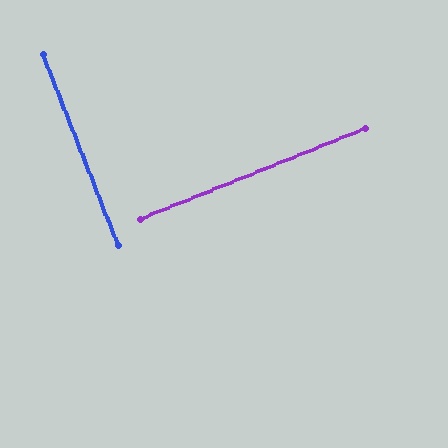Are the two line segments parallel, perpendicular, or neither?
Perpendicular — they meet at approximately 90°.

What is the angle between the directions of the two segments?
Approximately 90 degrees.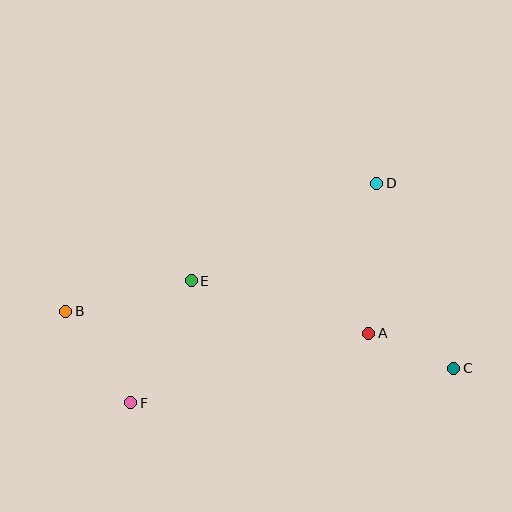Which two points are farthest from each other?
Points B and C are farthest from each other.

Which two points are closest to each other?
Points A and C are closest to each other.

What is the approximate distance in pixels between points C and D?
The distance between C and D is approximately 200 pixels.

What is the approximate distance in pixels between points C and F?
The distance between C and F is approximately 325 pixels.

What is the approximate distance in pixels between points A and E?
The distance between A and E is approximately 185 pixels.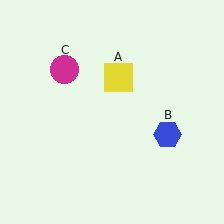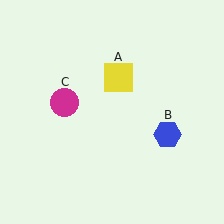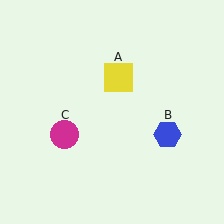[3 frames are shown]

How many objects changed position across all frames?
1 object changed position: magenta circle (object C).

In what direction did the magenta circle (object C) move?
The magenta circle (object C) moved down.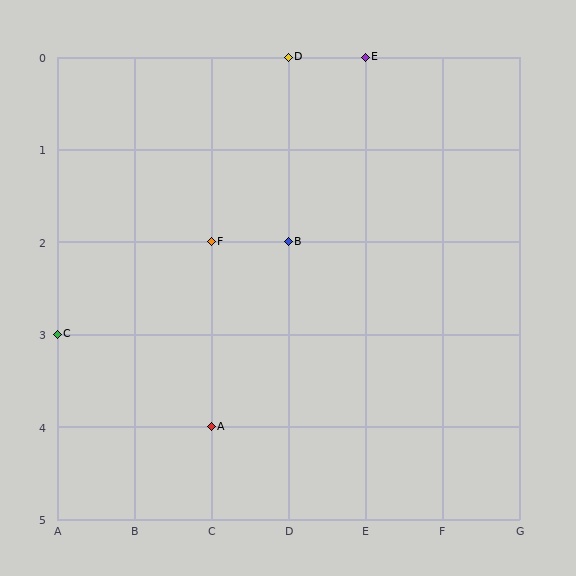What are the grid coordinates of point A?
Point A is at grid coordinates (C, 4).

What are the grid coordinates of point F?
Point F is at grid coordinates (C, 2).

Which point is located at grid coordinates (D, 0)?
Point D is at (D, 0).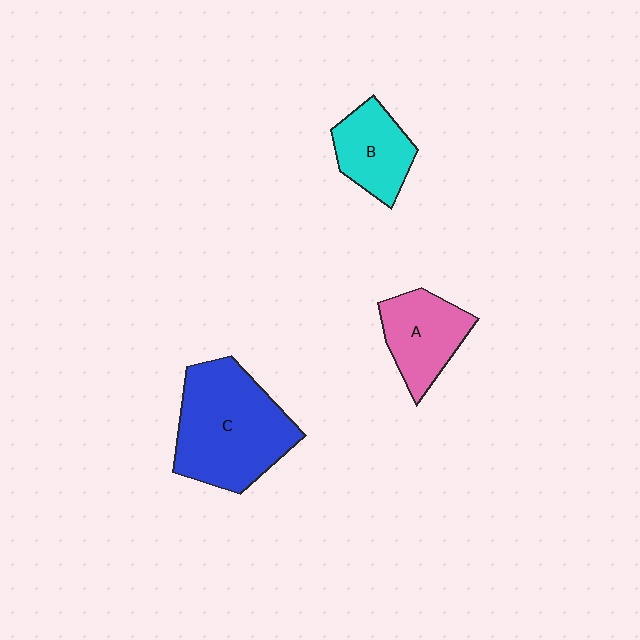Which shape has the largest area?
Shape C (blue).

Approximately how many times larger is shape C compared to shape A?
Approximately 1.8 times.